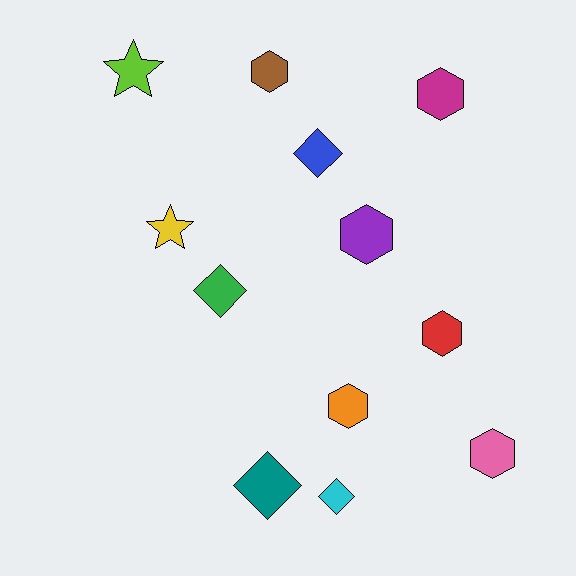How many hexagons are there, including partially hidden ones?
There are 6 hexagons.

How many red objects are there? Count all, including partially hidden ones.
There is 1 red object.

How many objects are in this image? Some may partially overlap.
There are 12 objects.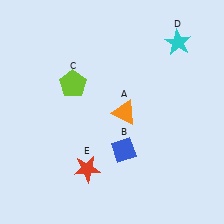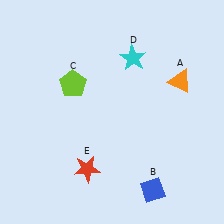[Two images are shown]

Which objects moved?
The objects that moved are: the orange triangle (A), the blue diamond (B), the cyan star (D).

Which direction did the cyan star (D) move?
The cyan star (D) moved left.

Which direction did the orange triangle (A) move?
The orange triangle (A) moved right.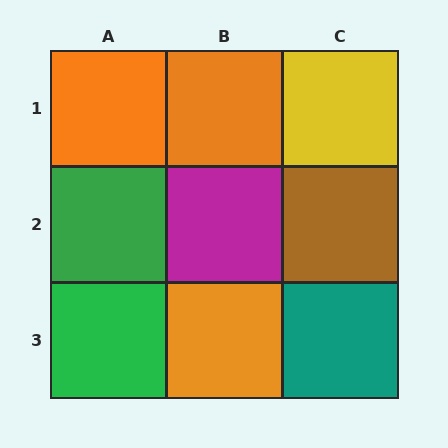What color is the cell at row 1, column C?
Yellow.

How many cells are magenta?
1 cell is magenta.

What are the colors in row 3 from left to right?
Green, orange, teal.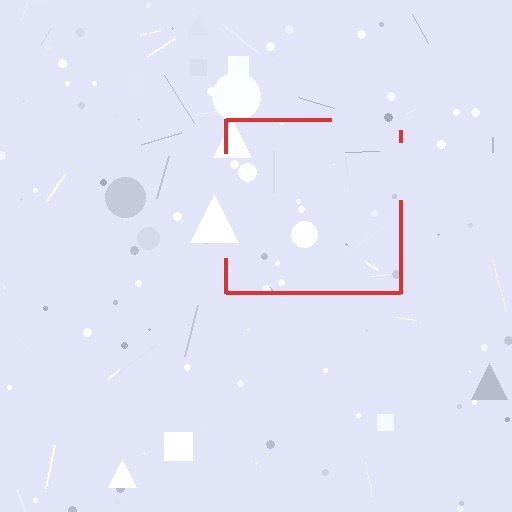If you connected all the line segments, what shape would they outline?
They would outline a square.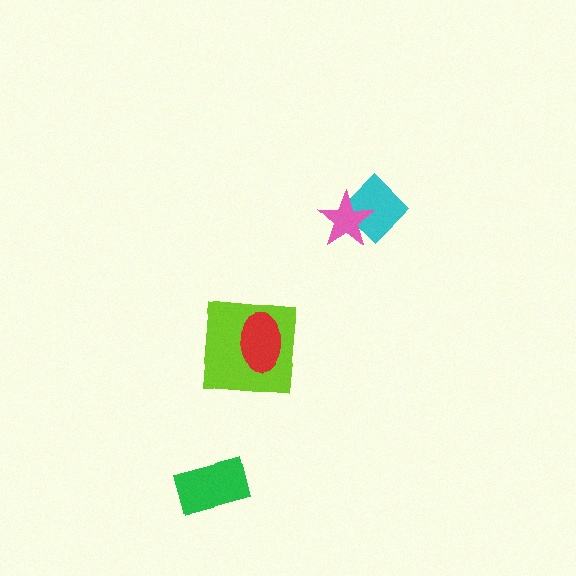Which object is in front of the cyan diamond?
The pink star is in front of the cyan diamond.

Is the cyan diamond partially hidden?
Yes, it is partially covered by another shape.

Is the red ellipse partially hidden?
No, no other shape covers it.